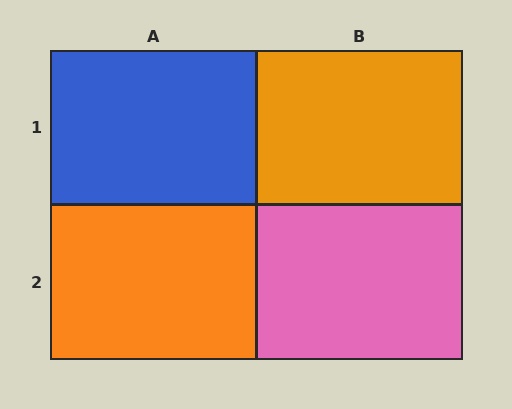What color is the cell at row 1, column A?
Blue.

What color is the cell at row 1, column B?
Orange.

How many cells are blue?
1 cell is blue.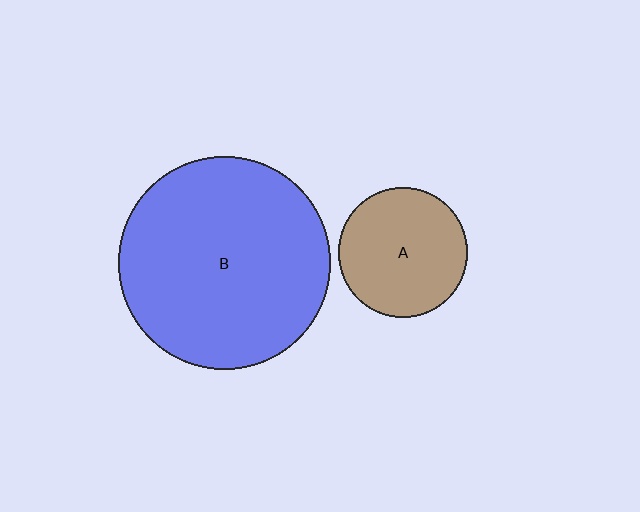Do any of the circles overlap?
No, none of the circles overlap.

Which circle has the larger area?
Circle B (blue).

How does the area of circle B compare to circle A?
Approximately 2.7 times.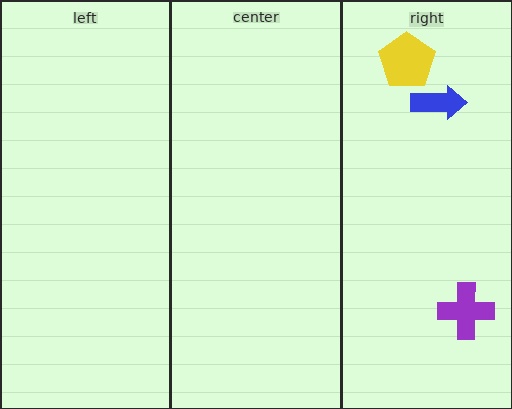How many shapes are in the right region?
3.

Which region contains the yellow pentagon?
The right region.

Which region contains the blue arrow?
The right region.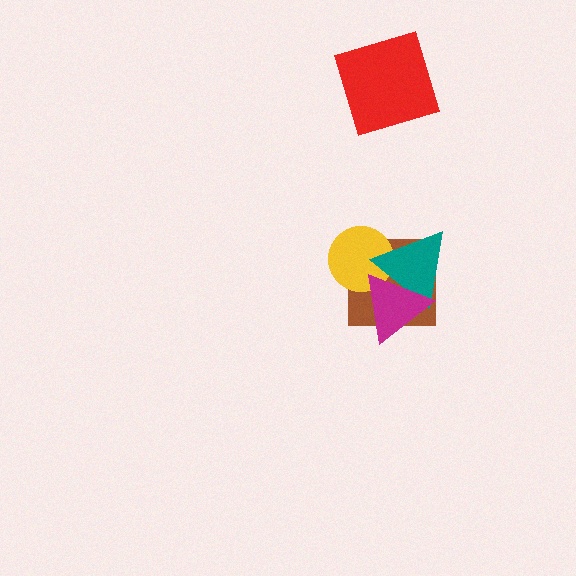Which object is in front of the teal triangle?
The magenta triangle is in front of the teal triangle.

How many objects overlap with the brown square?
3 objects overlap with the brown square.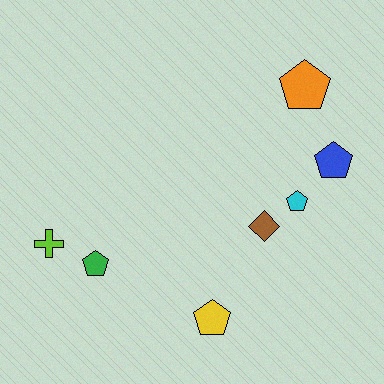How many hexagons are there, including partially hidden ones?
There are no hexagons.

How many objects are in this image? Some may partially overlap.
There are 7 objects.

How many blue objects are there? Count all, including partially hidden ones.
There is 1 blue object.